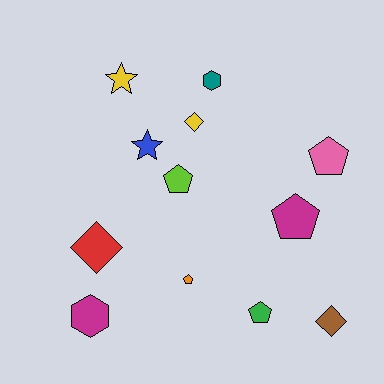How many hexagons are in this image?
There are 2 hexagons.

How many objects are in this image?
There are 12 objects.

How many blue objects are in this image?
There is 1 blue object.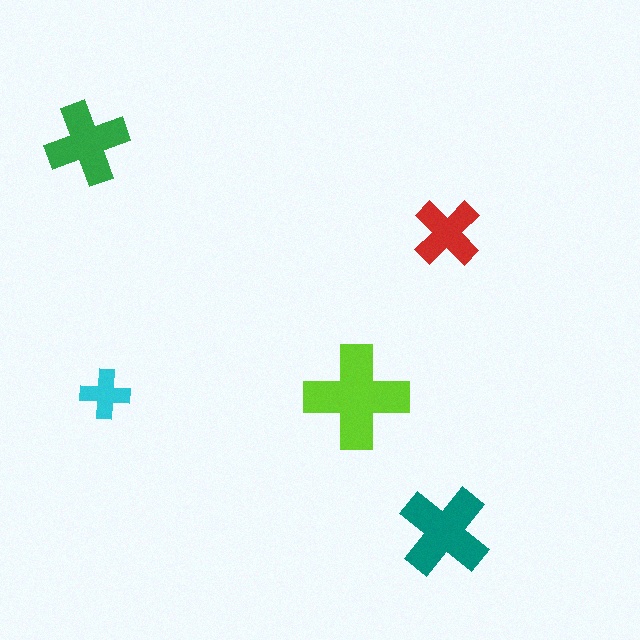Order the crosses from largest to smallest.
the lime one, the teal one, the green one, the red one, the cyan one.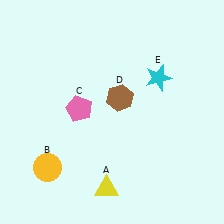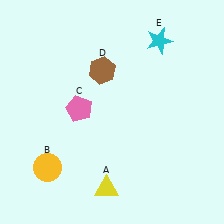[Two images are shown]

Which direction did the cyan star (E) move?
The cyan star (E) moved up.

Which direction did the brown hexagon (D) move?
The brown hexagon (D) moved up.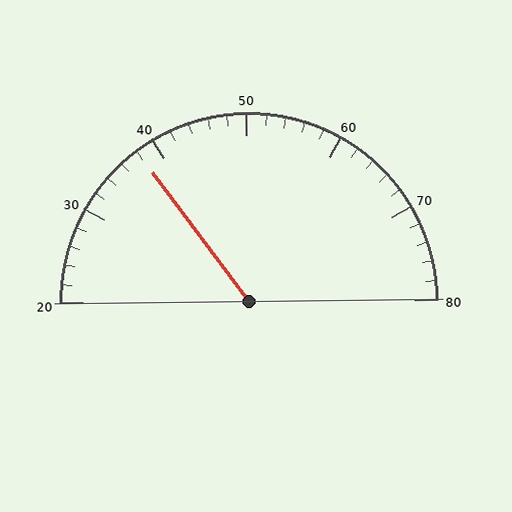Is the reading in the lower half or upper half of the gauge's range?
The reading is in the lower half of the range (20 to 80).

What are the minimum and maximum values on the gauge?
The gauge ranges from 20 to 80.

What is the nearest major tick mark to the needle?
The nearest major tick mark is 40.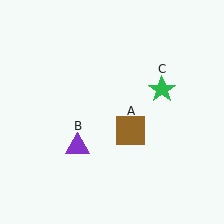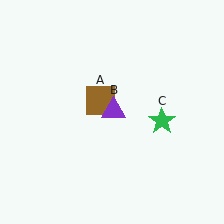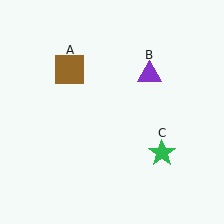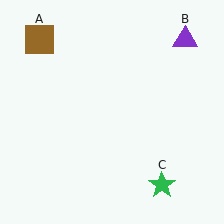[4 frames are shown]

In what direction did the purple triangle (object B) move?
The purple triangle (object B) moved up and to the right.